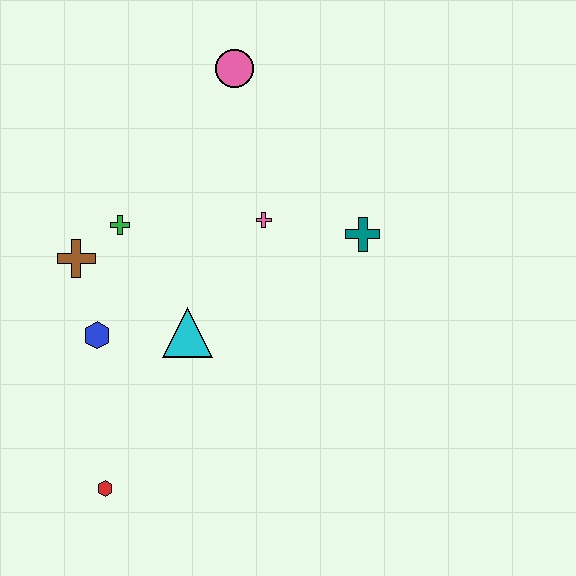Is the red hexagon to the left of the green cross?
Yes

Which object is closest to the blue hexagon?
The brown cross is closest to the blue hexagon.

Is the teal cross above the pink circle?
No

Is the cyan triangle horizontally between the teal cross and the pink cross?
No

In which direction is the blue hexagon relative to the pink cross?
The blue hexagon is to the left of the pink cross.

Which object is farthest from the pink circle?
The red hexagon is farthest from the pink circle.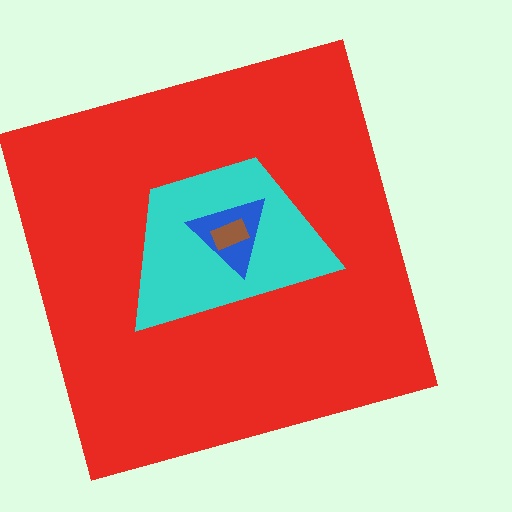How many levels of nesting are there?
4.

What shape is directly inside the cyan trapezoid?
The blue triangle.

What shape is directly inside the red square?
The cyan trapezoid.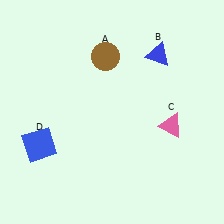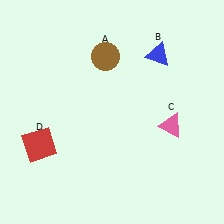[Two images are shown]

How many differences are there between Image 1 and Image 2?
There is 1 difference between the two images.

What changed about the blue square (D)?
In Image 1, D is blue. In Image 2, it changed to red.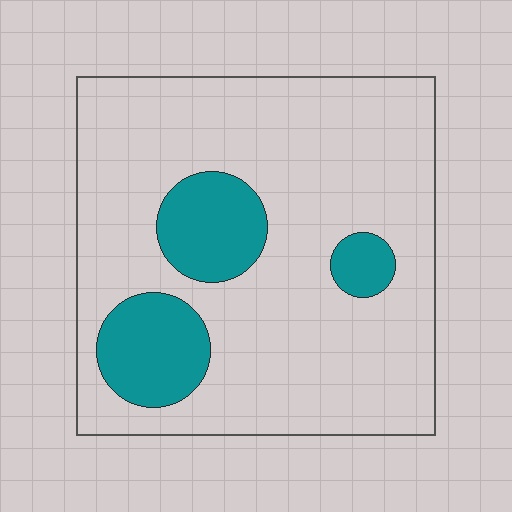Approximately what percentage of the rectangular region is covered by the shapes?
Approximately 20%.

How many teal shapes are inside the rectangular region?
3.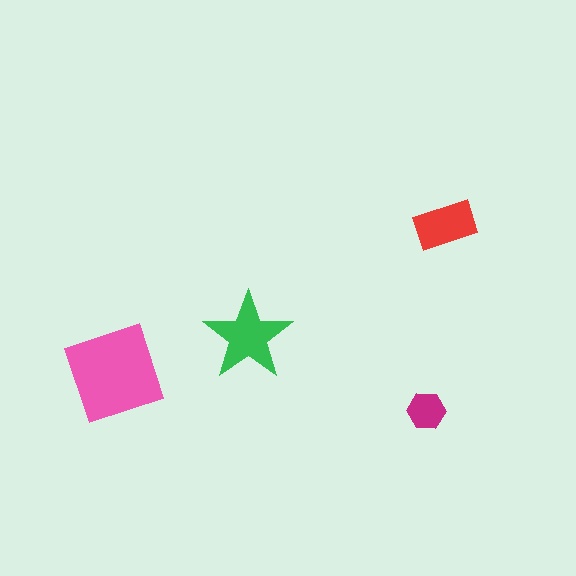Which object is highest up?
The red rectangle is topmost.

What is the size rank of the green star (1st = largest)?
2nd.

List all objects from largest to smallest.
The pink diamond, the green star, the red rectangle, the magenta hexagon.